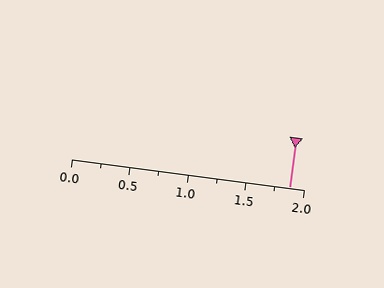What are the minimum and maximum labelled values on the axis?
The axis runs from 0.0 to 2.0.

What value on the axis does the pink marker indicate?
The marker indicates approximately 1.88.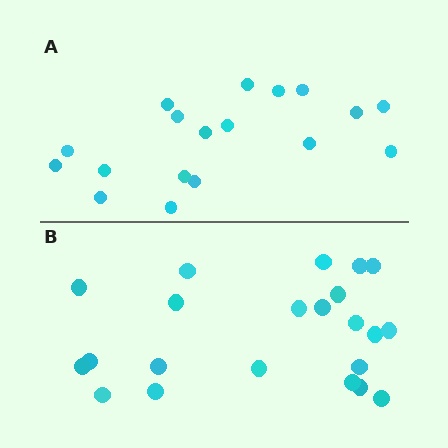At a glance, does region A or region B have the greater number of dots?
Region B (the bottom region) has more dots.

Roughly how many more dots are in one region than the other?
Region B has about 4 more dots than region A.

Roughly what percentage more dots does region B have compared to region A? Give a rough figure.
About 20% more.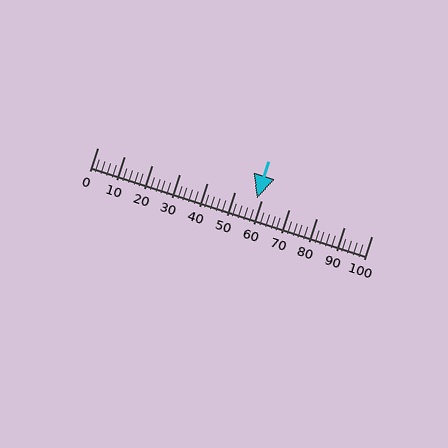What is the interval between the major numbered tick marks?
The major tick marks are spaced 10 units apart.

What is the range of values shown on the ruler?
The ruler shows values from 0 to 100.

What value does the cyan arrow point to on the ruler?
The cyan arrow points to approximately 58.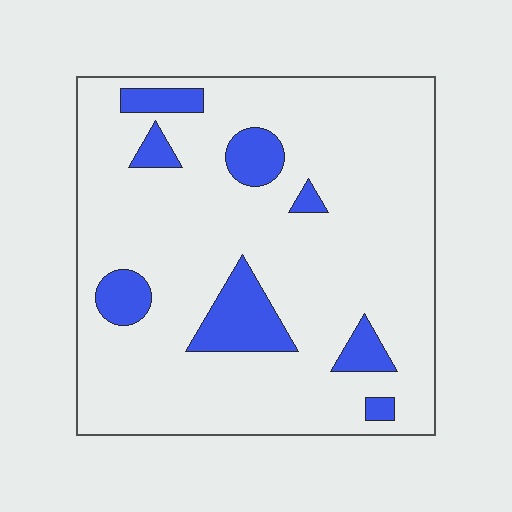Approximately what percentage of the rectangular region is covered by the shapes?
Approximately 15%.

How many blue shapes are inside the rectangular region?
8.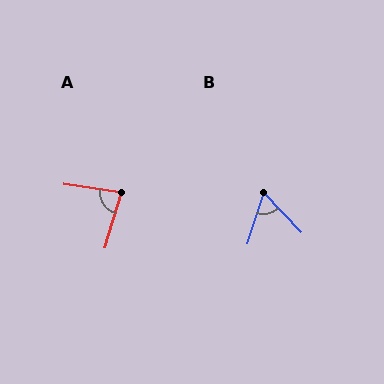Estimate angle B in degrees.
Approximately 61 degrees.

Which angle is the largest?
A, at approximately 82 degrees.